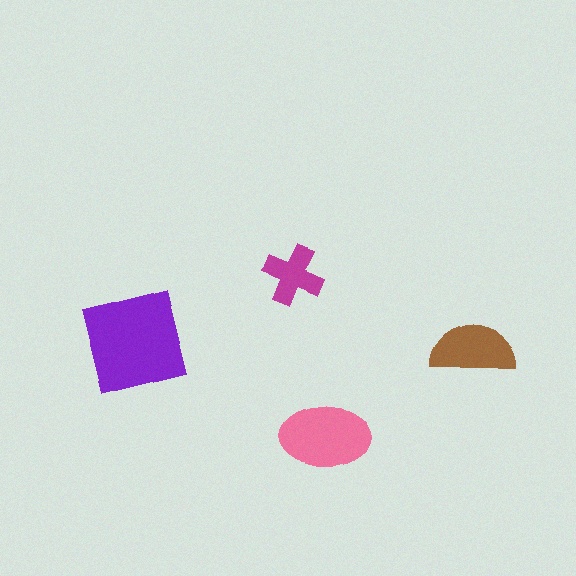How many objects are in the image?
There are 4 objects in the image.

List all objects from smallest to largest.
The magenta cross, the brown semicircle, the pink ellipse, the purple square.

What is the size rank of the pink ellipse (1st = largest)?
2nd.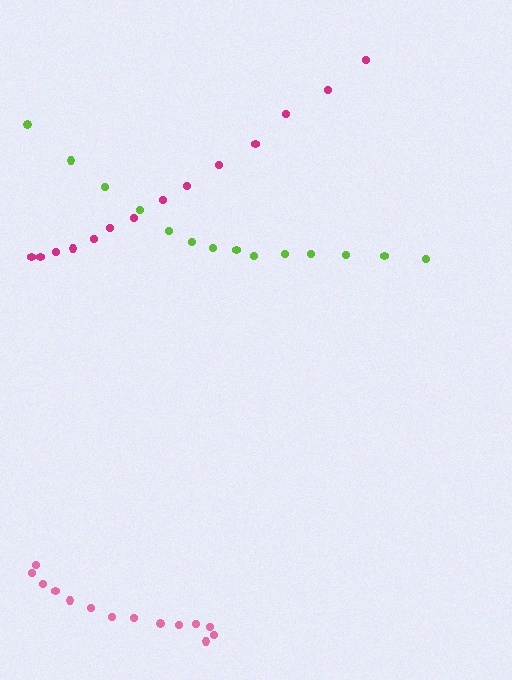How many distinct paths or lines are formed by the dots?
There are 3 distinct paths.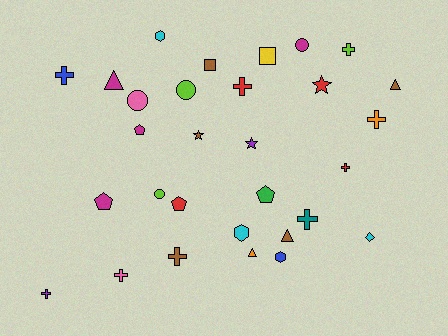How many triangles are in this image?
There are 4 triangles.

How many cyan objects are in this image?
There are 3 cyan objects.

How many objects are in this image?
There are 30 objects.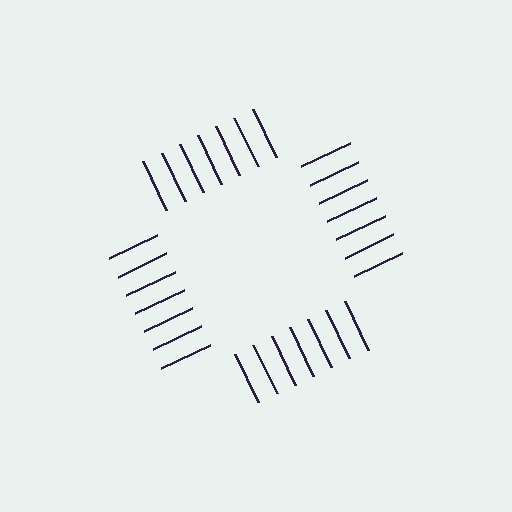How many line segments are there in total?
28 — 7 along each of the 4 edges.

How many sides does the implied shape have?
4 sides — the line-ends trace a square.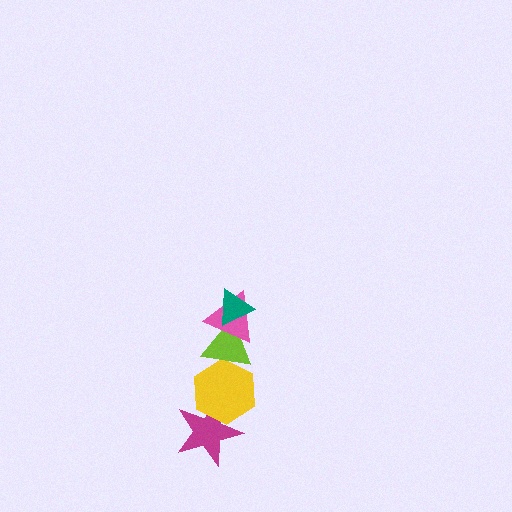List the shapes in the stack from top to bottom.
From top to bottom: the teal triangle, the pink triangle, the lime triangle, the yellow hexagon, the magenta star.